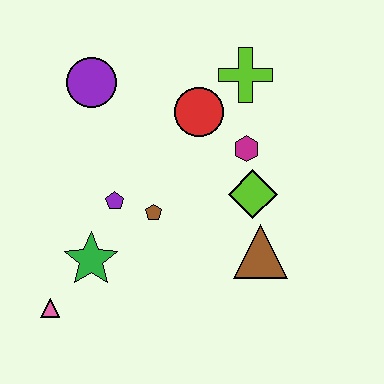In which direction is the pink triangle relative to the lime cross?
The pink triangle is below the lime cross.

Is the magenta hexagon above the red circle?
No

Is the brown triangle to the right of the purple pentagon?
Yes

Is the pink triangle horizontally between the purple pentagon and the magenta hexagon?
No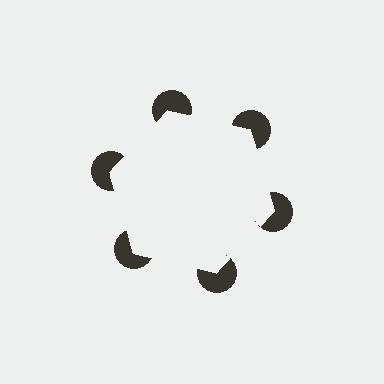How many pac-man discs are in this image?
There are 6 — one at each vertex of the illusory hexagon.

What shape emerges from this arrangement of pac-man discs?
An illusory hexagon — its edges are inferred from the aligned wedge cuts in the pac-man discs, not physically drawn.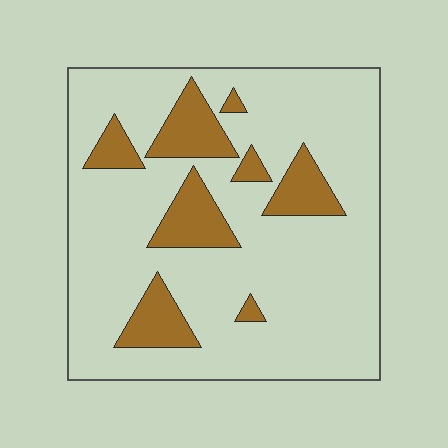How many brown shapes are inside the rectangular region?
8.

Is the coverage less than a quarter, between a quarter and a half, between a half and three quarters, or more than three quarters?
Less than a quarter.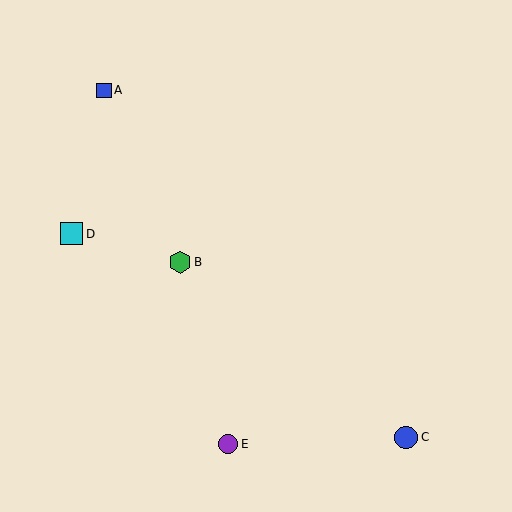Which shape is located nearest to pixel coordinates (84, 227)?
The cyan square (labeled D) at (72, 234) is nearest to that location.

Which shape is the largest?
The blue circle (labeled C) is the largest.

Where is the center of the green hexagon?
The center of the green hexagon is at (180, 262).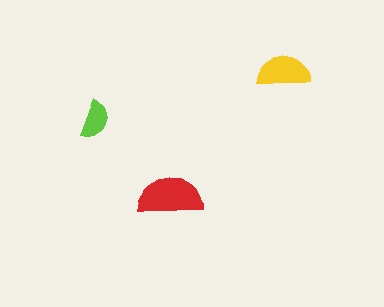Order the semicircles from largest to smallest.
the red one, the yellow one, the lime one.